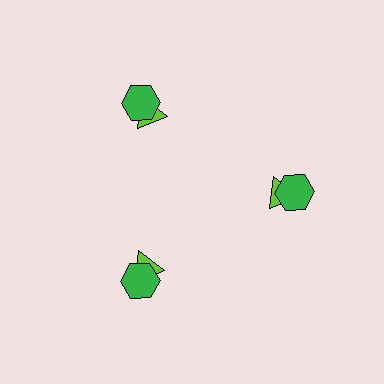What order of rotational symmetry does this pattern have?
This pattern has 3-fold rotational symmetry.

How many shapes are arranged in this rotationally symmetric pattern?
There are 6 shapes, arranged in 3 groups of 2.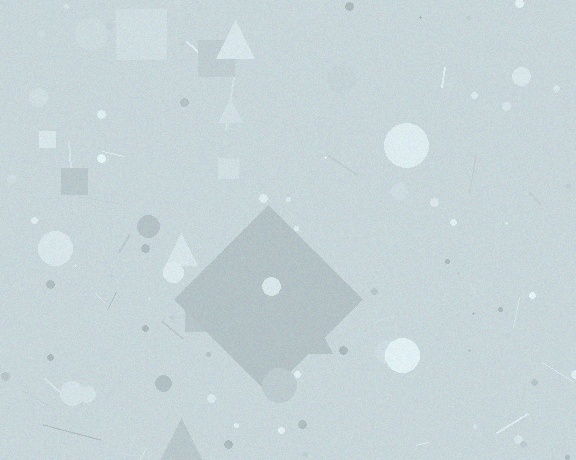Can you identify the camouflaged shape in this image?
The camouflaged shape is a diamond.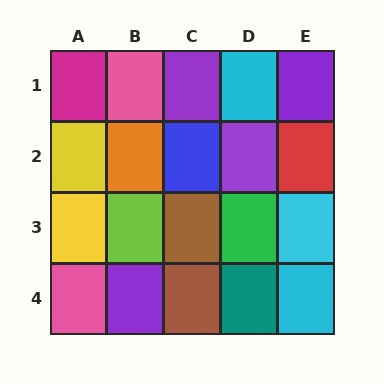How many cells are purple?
4 cells are purple.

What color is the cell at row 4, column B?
Purple.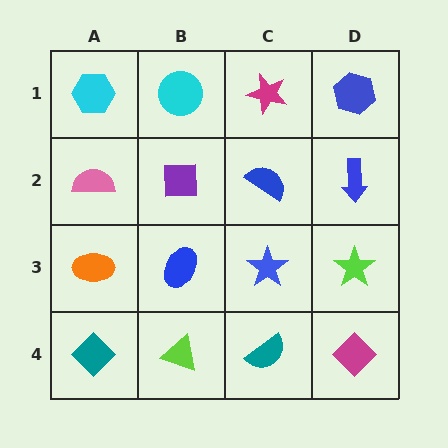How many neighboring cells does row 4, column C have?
3.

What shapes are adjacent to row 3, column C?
A blue semicircle (row 2, column C), a teal semicircle (row 4, column C), a blue ellipse (row 3, column B), a lime star (row 3, column D).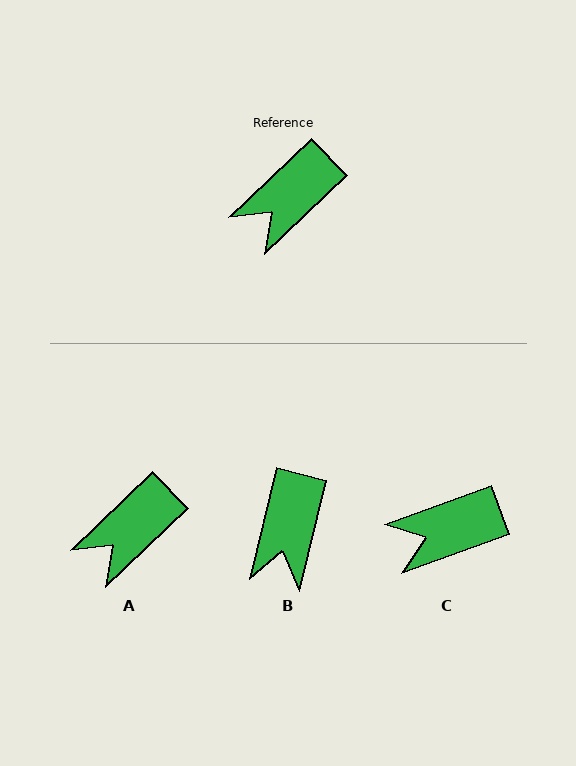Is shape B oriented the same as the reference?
No, it is off by about 32 degrees.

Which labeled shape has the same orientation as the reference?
A.